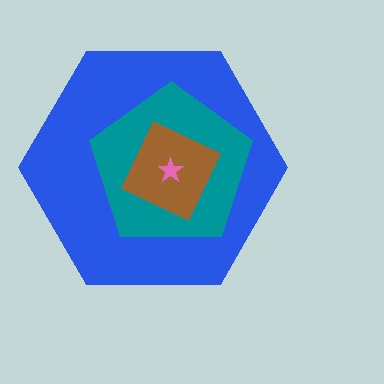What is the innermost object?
The pink star.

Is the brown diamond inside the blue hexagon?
Yes.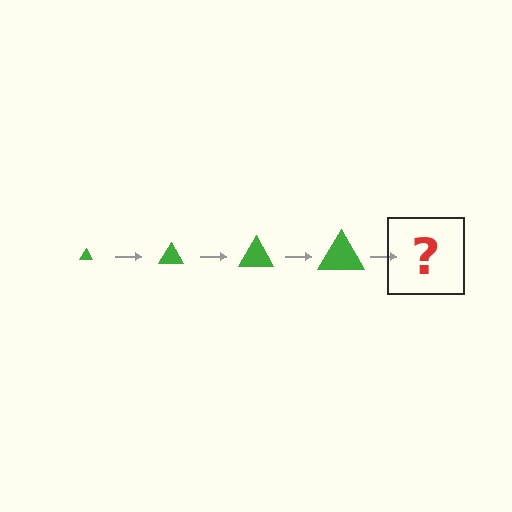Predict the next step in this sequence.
The next step is a green triangle, larger than the previous one.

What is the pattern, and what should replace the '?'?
The pattern is that the triangle gets progressively larger each step. The '?' should be a green triangle, larger than the previous one.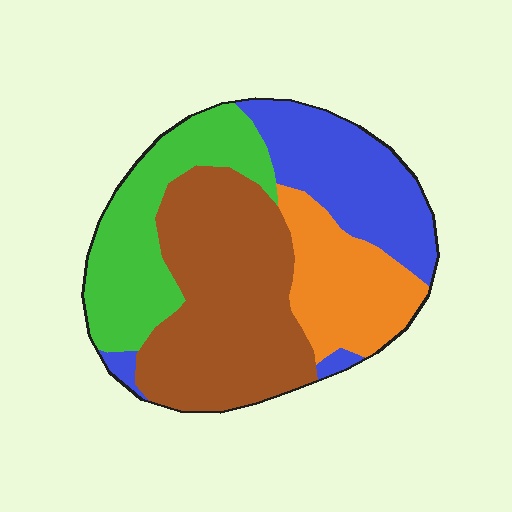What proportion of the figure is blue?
Blue takes up about one fifth (1/5) of the figure.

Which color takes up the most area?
Brown, at roughly 35%.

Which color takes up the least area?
Orange, at roughly 20%.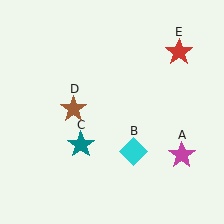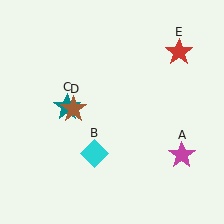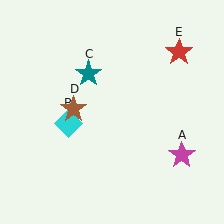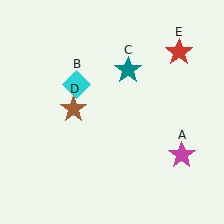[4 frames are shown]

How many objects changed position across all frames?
2 objects changed position: cyan diamond (object B), teal star (object C).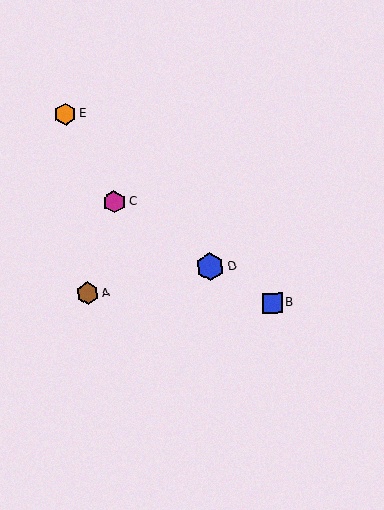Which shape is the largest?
The blue hexagon (labeled D) is the largest.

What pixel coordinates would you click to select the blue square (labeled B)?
Click at (272, 303) to select the blue square B.